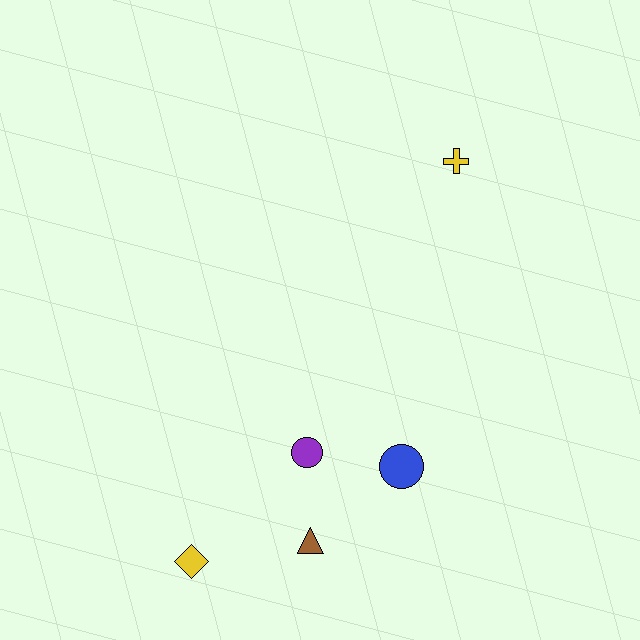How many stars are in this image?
There are no stars.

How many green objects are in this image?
There are no green objects.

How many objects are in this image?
There are 5 objects.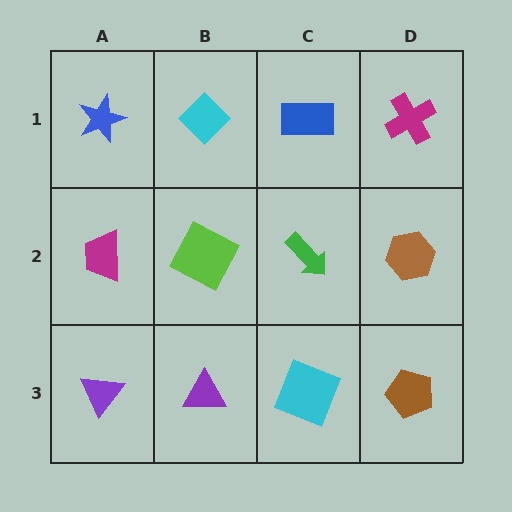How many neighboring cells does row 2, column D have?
3.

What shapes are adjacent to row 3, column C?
A green arrow (row 2, column C), a purple triangle (row 3, column B), a brown pentagon (row 3, column D).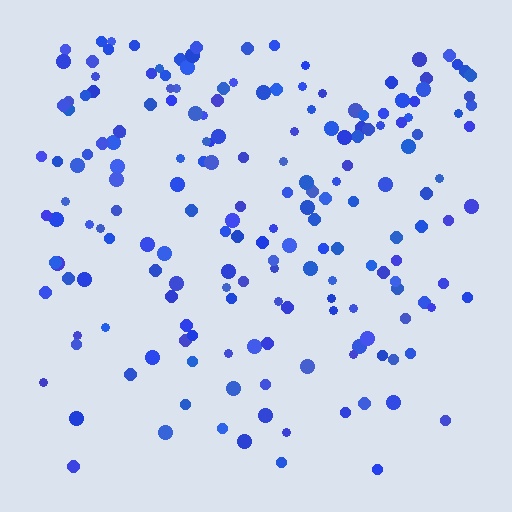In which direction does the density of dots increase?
From bottom to top, with the top side densest.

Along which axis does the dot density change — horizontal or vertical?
Vertical.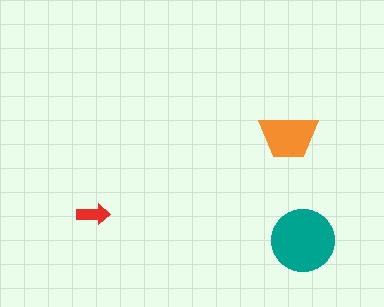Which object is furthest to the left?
The red arrow is leftmost.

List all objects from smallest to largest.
The red arrow, the orange trapezoid, the teal circle.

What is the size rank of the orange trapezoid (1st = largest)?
2nd.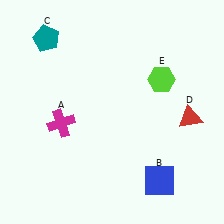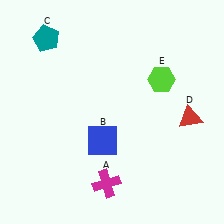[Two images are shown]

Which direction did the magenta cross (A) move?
The magenta cross (A) moved down.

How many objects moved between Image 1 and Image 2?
2 objects moved between the two images.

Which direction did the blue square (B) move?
The blue square (B) moved left.